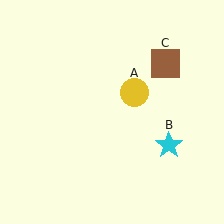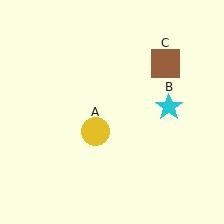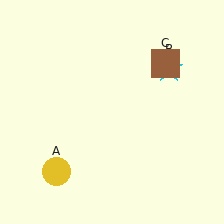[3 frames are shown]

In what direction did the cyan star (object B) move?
The cyan star (object B) moved up.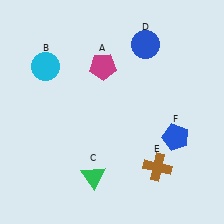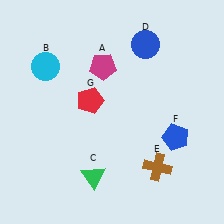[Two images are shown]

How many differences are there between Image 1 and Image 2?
There is 1 difference between the two images.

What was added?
A red pentagon (G) was added in Image 2.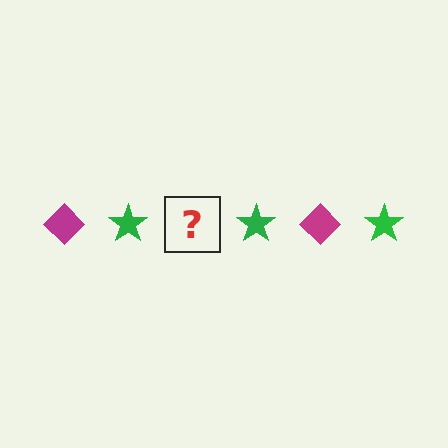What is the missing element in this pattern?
The missing element is a magenta diamond.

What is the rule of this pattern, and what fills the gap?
The rule is that the pattern alternates between magenta diamond and green star. The gap should be filled with a magenta diamond.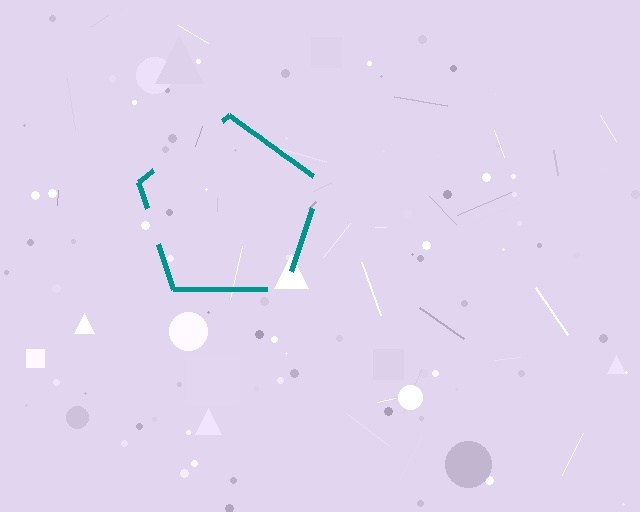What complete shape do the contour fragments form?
The contour fragments form a pentagon.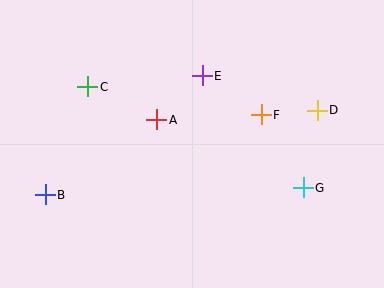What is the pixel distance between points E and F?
The distance between E and F is 71 pixels.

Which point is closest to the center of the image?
Point A at (157, 120) is closest to the center.